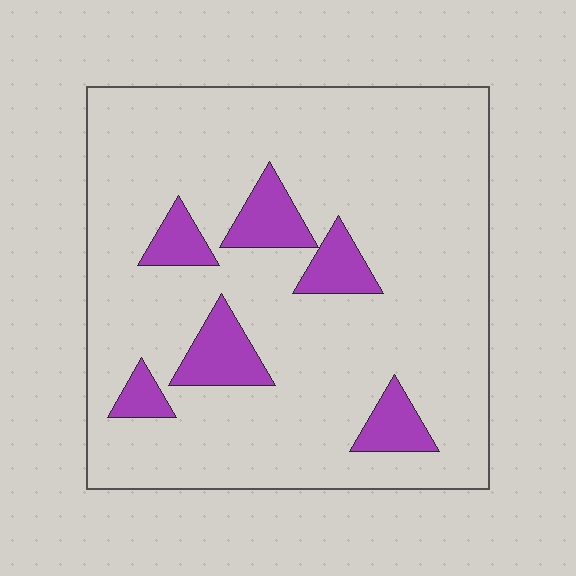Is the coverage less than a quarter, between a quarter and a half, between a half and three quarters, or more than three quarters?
Less than a quarter.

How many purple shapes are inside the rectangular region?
6.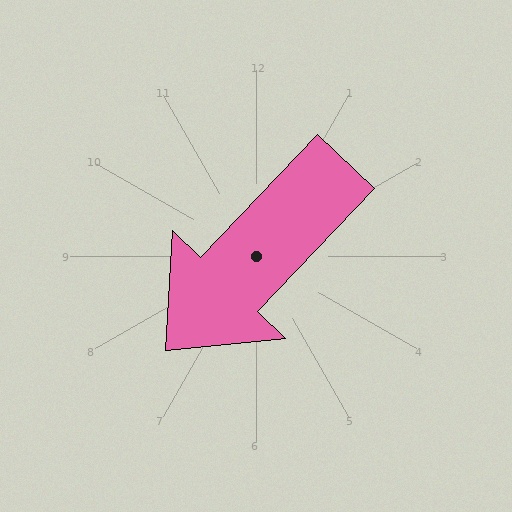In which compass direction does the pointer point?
Southwest.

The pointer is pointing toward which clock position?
Roughly 7 o'clock.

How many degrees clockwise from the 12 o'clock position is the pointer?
Approximately 224 degrees.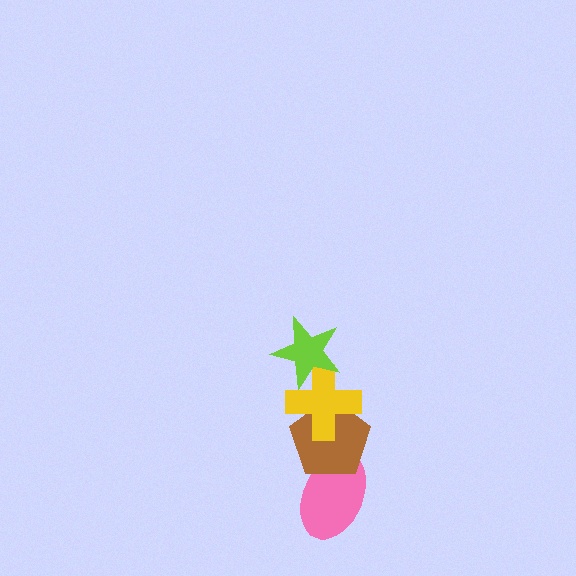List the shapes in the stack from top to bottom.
From top to bottom: the lime star, the yellow cross, the brown pentagon, the pink ellipse.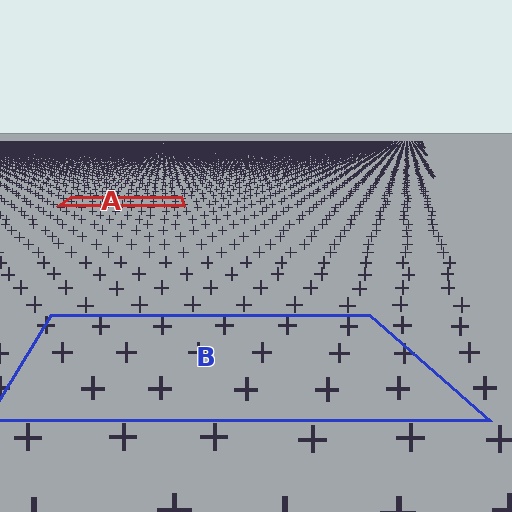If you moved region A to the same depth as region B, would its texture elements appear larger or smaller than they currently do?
They would appear larger. At a closer depth, the same texture elements are projected at a bigger on-screen size.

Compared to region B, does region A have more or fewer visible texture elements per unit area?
Region A has more texture elements per unit area — they are packed more densely because it is farther away.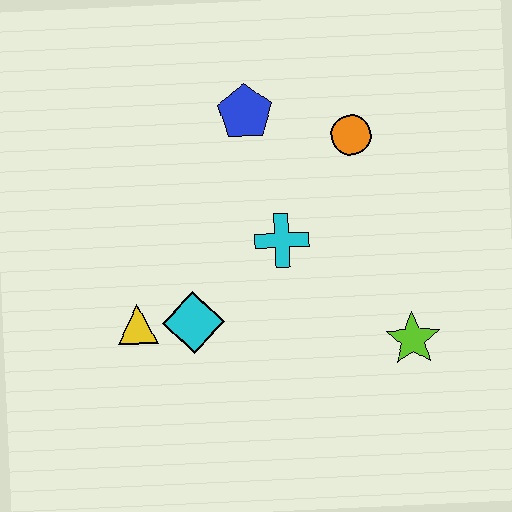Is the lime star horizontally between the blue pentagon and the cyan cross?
No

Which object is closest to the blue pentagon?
The orange circle is closest to the blue pentagon.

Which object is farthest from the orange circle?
The yellow triangle is farthest from the orange circle.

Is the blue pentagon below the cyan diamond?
No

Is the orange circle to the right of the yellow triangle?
Yes